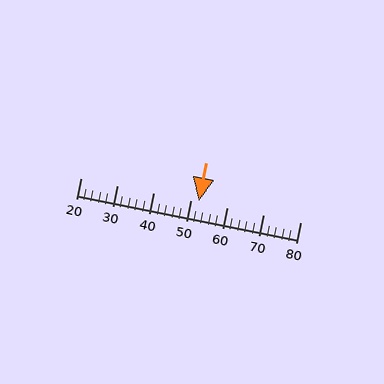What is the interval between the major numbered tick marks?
The major tick marks are spaced 10 units apart.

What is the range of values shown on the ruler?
The ruler shows values from 20 to 80.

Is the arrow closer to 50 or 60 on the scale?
The arrow is closer to 50.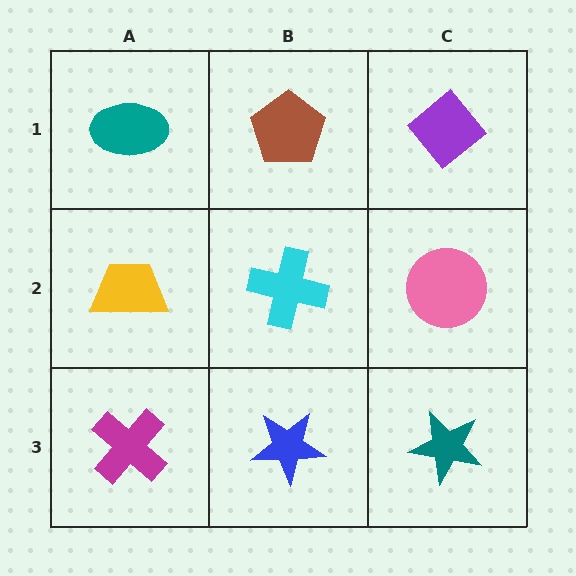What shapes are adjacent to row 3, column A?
A yellow trapezoid (row 2, column A), a blue star (row 3, column B).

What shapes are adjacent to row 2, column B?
A brown pentagon (row 1, column B), a blue star (row 3, column B), a yellow trapezoid (row 2, column A), a pink circle (row 2, column C).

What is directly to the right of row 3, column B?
A teal star.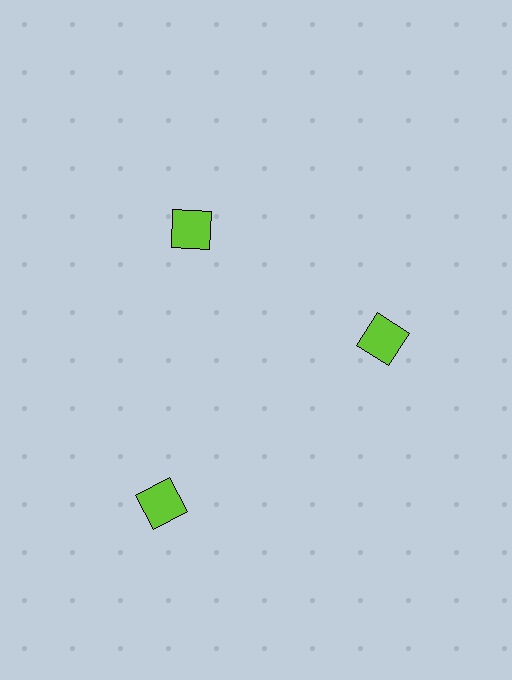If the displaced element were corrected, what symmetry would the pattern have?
It would have 3-fold rotational symmetry — the pattern would map onto itself every 120 degrees.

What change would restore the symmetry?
The symmetry would be restored by moving it inward, back onto the ring so that all 3 squares sit at equal angles and equal distance from the center.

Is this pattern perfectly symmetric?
No. The 3 lime squares are arranged in a ring, but one element near the 7 o'clock position is pushed outward from the center, breaking the 3-fold rotational symmetry.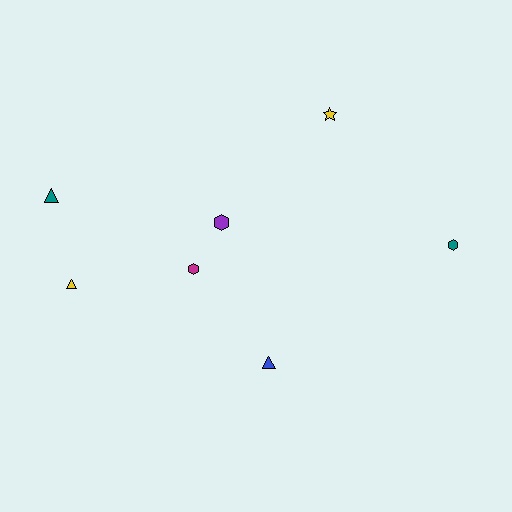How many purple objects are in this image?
There is 1 purple object.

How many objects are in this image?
There are 7 objects.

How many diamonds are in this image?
There are no diamonds.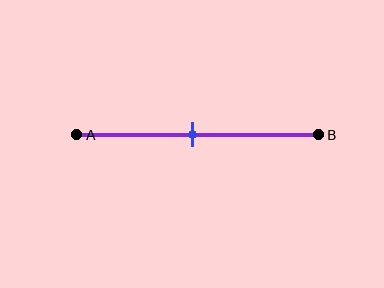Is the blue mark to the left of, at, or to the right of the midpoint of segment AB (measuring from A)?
The blue mark is approximately at the midpoint of segment AB.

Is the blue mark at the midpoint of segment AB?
Yes, the mark is approximately at the midpoint.